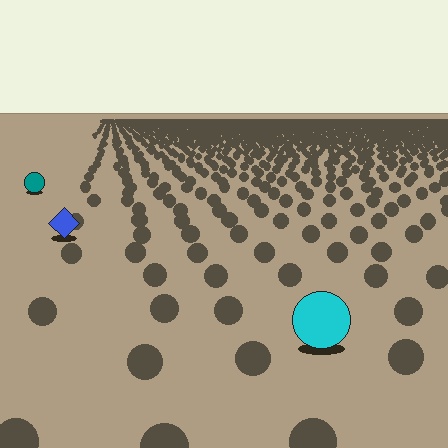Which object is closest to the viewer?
The cyan circle is closest. The texture marks near it are larger and more spread out.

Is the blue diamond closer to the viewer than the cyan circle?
No. The cyan circle is closer — you can tell from the texture gradient: the ground texture is coarser near it.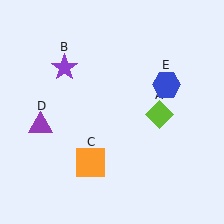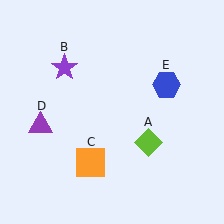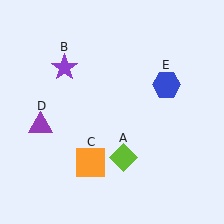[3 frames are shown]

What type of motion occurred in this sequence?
The lime diamond (object A) rotated clockwise around the center of the scene.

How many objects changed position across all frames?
1 object changed position: lime diamond (object A).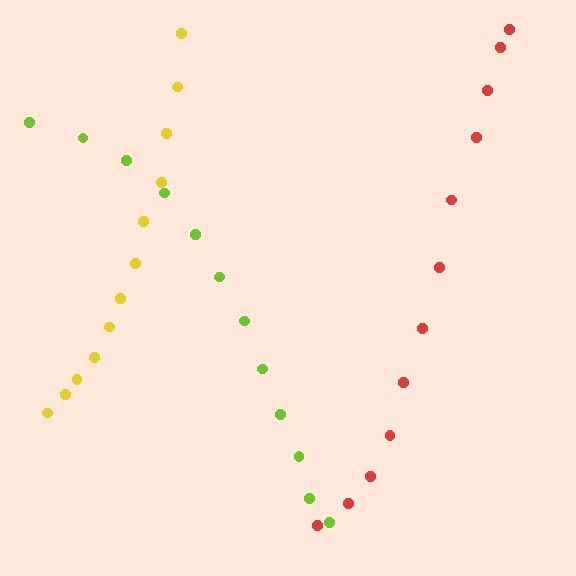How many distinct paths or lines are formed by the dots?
There are 3 distinct paths.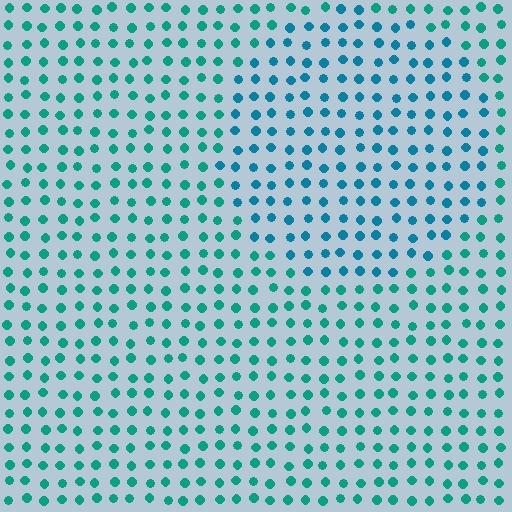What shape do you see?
I see a circle.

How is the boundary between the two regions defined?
The boundary is defined purely by a slight shift in hue (about 24 degrees). Spacing, size, and orientation are identical on both sides.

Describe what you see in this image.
The image is filled with small teal elements in a uniform arrangement. A circle-shaped region is visible where the elements are tinted to a slightly different hue, forming a subtle color boundary.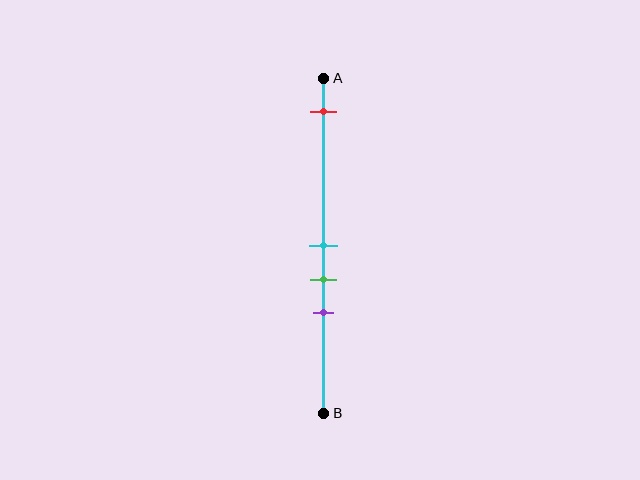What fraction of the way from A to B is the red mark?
The red mark is approximately 10% (0.1) of the way from A to B.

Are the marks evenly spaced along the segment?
No, the marks are not evenly spaced.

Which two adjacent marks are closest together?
The cyan and green marks are the closest adjacent pair.